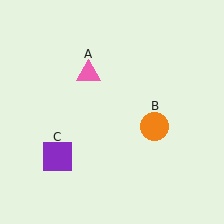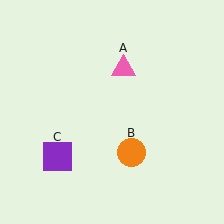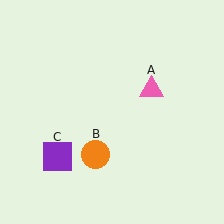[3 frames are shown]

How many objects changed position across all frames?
2 objects changed position: pink triangle (object A), orange circle (object B).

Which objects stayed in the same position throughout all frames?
Purple square (object C) remained stationary.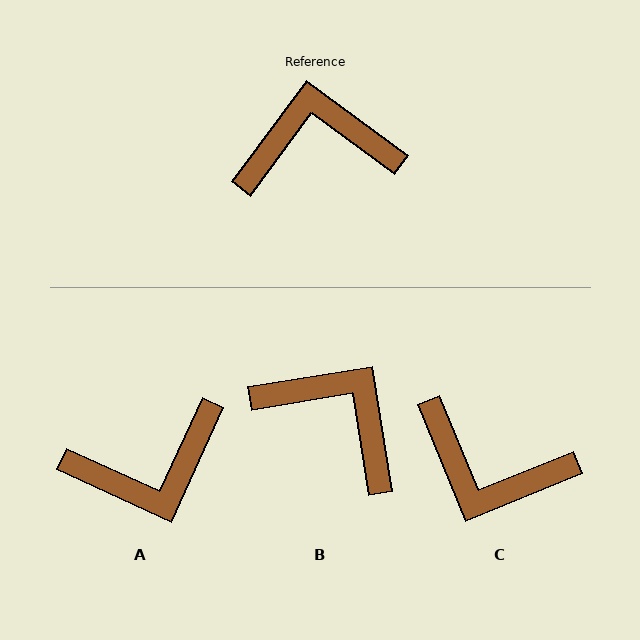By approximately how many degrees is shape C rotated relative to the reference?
Approximately 149 degrees counter-clockwise.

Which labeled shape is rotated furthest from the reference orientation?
A, about 168 degrees away.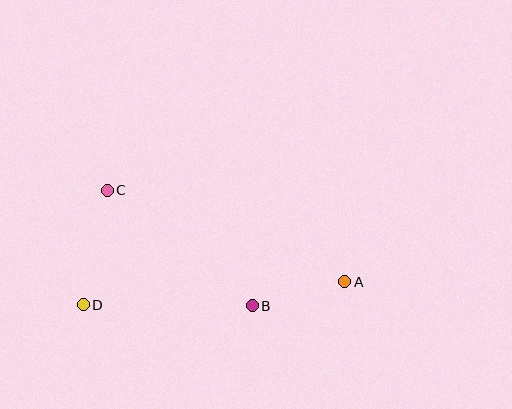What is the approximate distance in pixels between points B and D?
The distance between B and D is approximately 169 pixels.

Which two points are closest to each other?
Points A and B are closest to each other.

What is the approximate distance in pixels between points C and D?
The distance between C and D is approximately 117 pixels.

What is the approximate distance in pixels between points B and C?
The distance between B and C is approximately 185 pixels.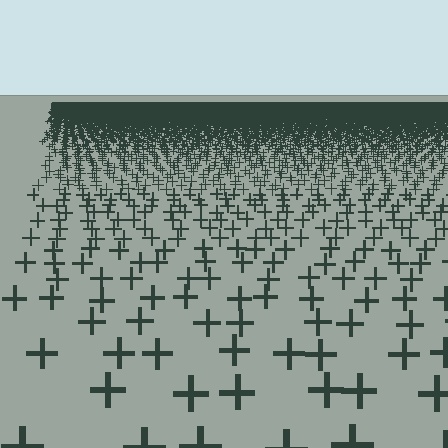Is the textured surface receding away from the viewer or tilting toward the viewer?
The surface is receding away from the viewer. Texture elements get smaller and denser toward the top.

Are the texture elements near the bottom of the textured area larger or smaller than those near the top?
Larger. Near the bottom, elements are closer to the viewer and appear at a bigger on-screen size.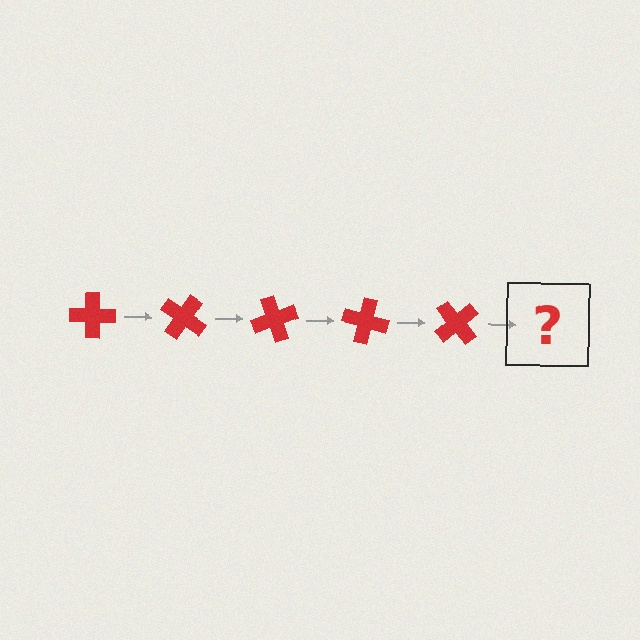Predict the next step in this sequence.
The next step is a red cross rotated 175 degrees.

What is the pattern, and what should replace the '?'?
The pattern is that the cross rotates 35 degrees each step. The '?' should be a red cross rotated 175 degrees.